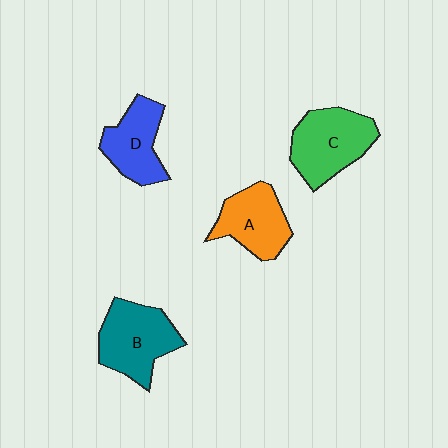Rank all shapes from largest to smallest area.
From largest to smallest: C (green), B (teal), A (orange), D (blue).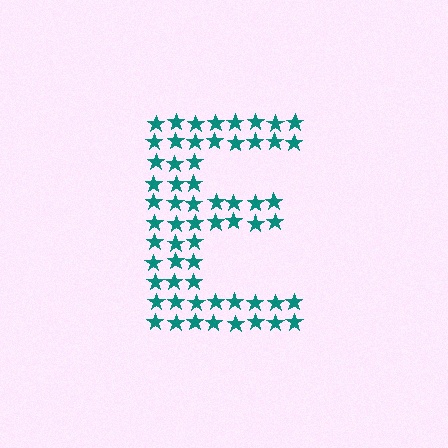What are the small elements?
The small elements are stars.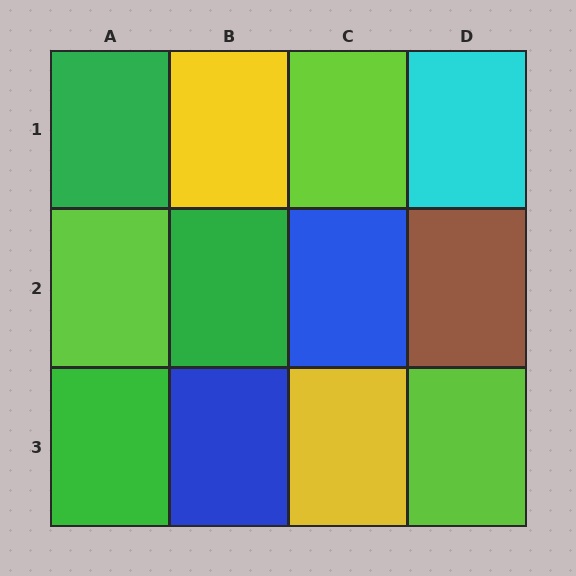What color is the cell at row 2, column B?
Green.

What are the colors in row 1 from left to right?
Green, yellow, lime, cyan.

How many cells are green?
3 cells are green.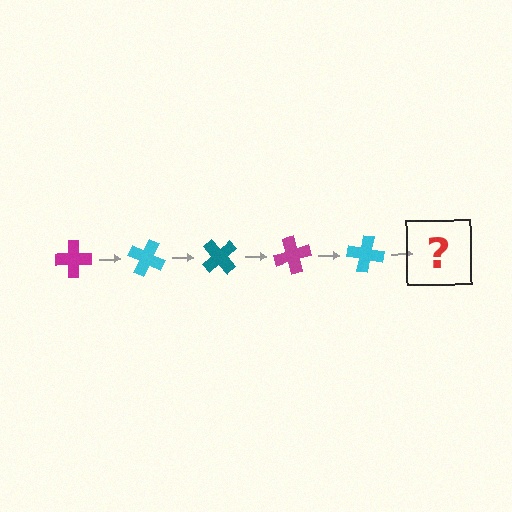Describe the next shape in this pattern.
It should be a teal cross, rotated 125 degrees from the start.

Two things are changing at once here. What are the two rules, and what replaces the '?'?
The two rules are that it rotates 25 degrees each step and the color cycles through magenta, cyan, and teal. The '?' should be a teal cross, rotated 125 degrees from the start.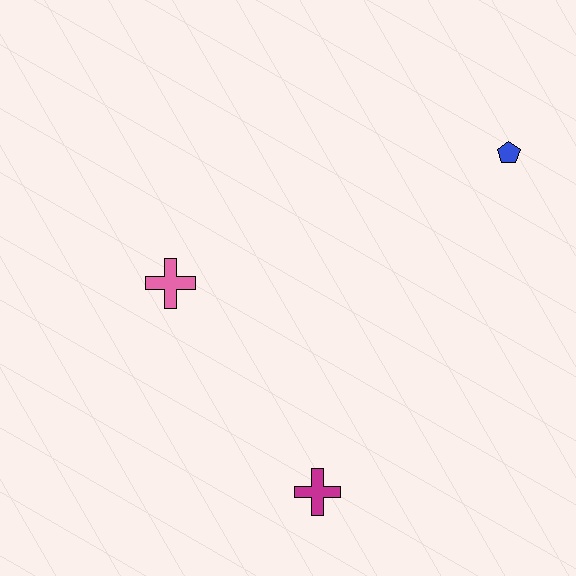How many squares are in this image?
There are no squares.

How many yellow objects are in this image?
There are no yellow objects.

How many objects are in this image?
There are 3 objects.